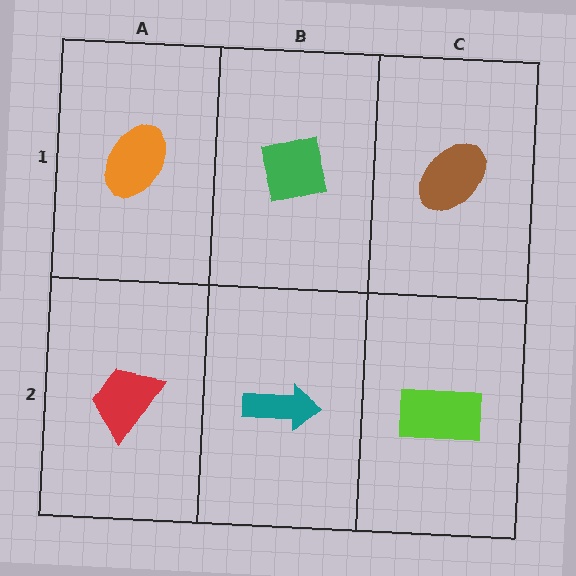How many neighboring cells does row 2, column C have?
2.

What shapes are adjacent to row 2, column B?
A green square (row 1, column B), a red trapezoid (row 2, column A), a lime rectangle (row 2, column C).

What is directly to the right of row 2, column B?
A lime rectangle.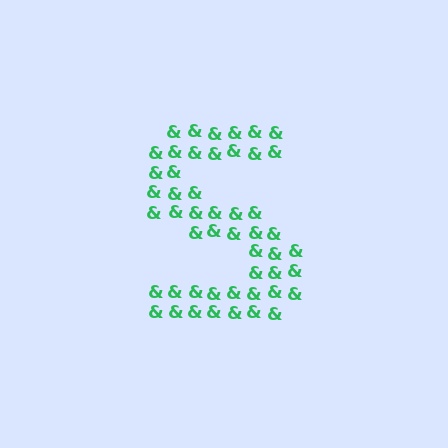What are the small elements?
The small elements are ampersands.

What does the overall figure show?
The overall figure shows the letter S.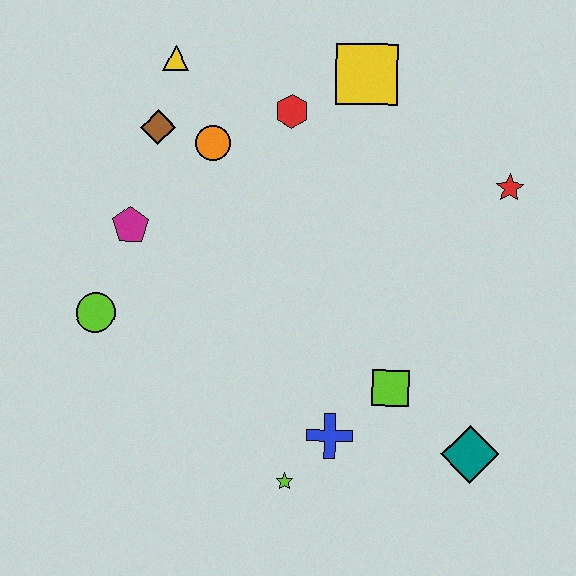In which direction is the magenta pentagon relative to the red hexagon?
The magenta pentagon is to the left of the red hexagon.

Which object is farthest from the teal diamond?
The yellow triangle is farthest from the teal diamond.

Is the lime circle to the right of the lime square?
No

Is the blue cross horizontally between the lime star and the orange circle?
No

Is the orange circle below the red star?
No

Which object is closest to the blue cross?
The lime star is closest to the blue cross.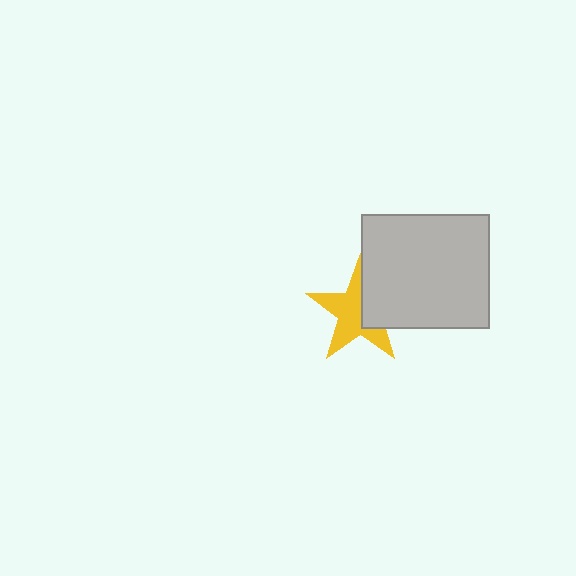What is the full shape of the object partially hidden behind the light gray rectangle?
The partially hidden object is a yellow star.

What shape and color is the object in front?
The object in front is a light gray rectangle.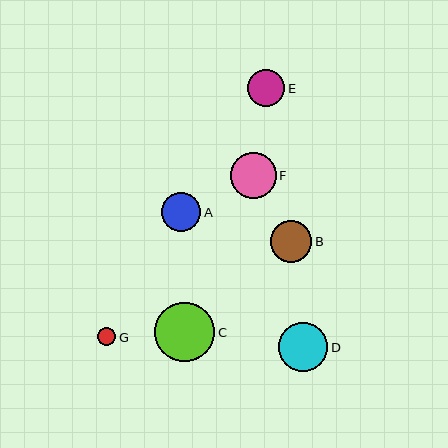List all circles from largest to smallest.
From largest to smallest: C, D, F, B, A, E, G.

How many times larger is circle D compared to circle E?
Circle D is approximately 1.3 times the size of circle E.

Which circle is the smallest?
Circle G is the smallest with a size of approximately 18 pixels.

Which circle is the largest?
Circle C is the largest with a size of approximately 60 pixels.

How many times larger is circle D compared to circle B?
Circle D is approximately 1.2 times the size of circle B.